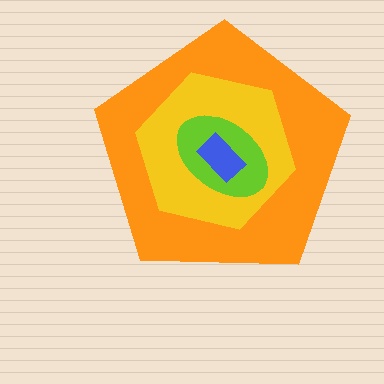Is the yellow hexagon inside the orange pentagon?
Yes.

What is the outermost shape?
The orange pentagon.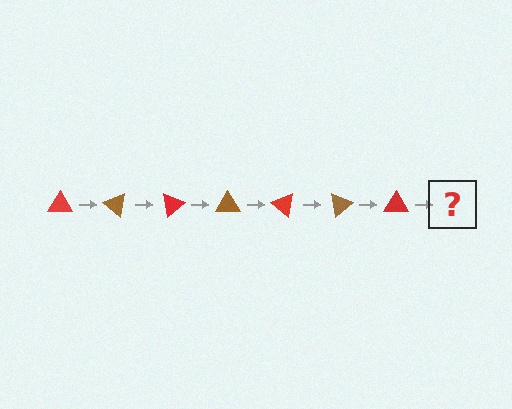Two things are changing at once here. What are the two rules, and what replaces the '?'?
The two rules are that it rotates 40 degrees each step and the color cycles through red and brown. The '?' should be a brown triangle, rotated 280 degrees from the start.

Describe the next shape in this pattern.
It should be a brown triangle, rotated 280 degrees from the start.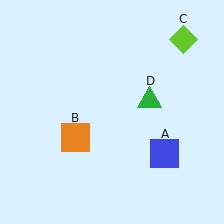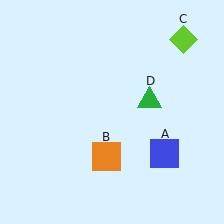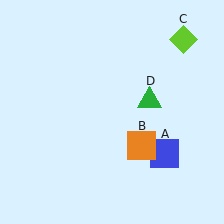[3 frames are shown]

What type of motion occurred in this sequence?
The orange square (object B) rotated counterclockwise around the center of the scene.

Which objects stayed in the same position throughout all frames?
Blue square (object A) and lime diamond (object C) and green triangle (object D) remained stationary.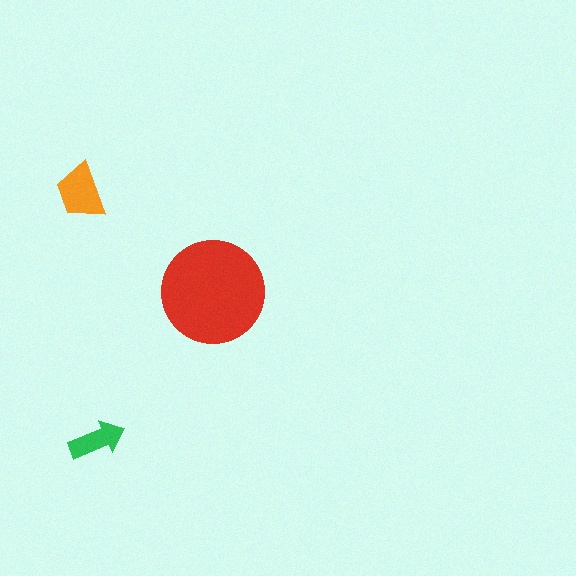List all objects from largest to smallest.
The red circle, the orange trapezoid, the green arrow.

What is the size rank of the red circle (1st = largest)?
1st.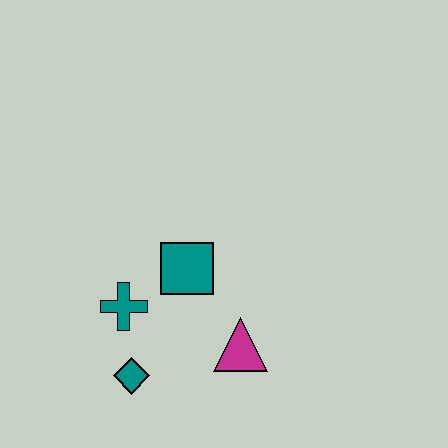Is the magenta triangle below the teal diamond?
No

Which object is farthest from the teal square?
The teal diamond is farthest from the teal square.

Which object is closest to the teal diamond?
The teal cross is closest to the teal diamond.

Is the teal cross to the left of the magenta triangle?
Yes